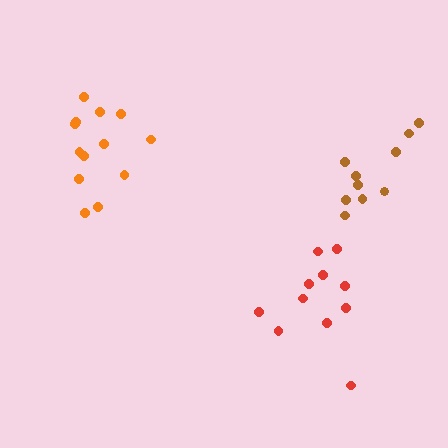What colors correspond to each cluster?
The clusters are colored: orange, red, brown.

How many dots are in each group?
Group 1: 13 dots, Group 2: 11 dots, Group 3: 10 dots (34 total).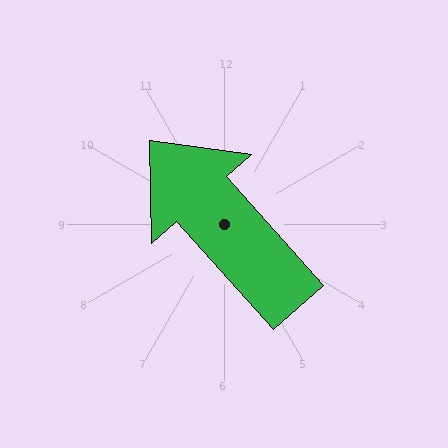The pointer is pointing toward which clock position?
Roughly 11 o'clock.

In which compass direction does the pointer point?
Northwest.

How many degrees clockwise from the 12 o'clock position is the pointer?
Approximately 318 degrees.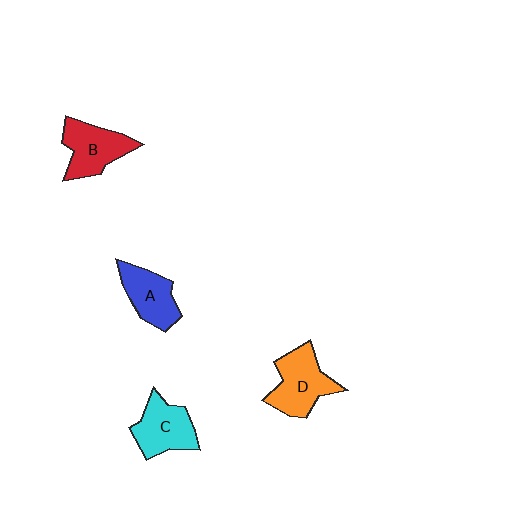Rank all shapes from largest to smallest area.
From largest to smallest: D (orange), B (red), C (cyan), A (blue).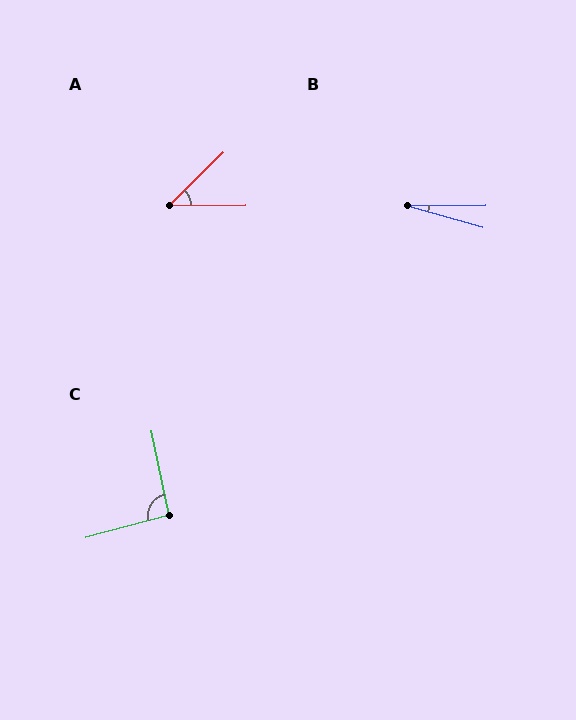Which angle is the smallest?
B, at approximately 16 degrees.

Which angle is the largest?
C, at approximately 94 degrees.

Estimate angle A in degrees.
Approximately 44 degrees.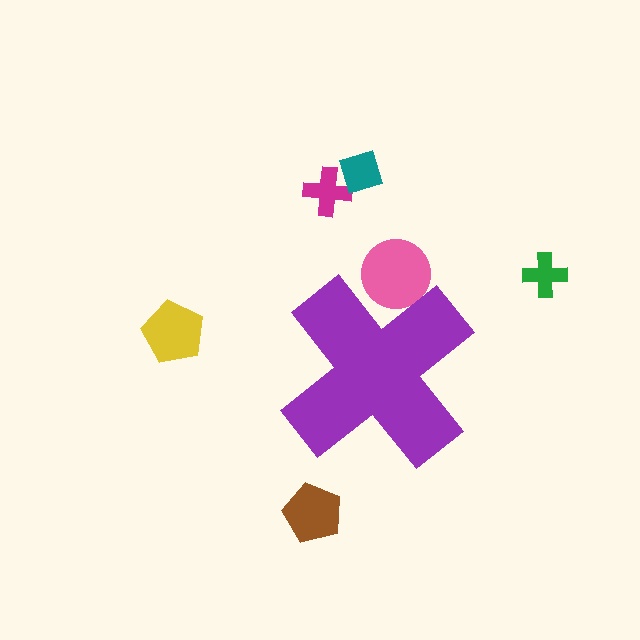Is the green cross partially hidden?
No, the green cross is fully visible.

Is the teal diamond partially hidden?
No, the teal diamond is fully visible.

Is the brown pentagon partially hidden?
No, the brown pentagon is fully visible.